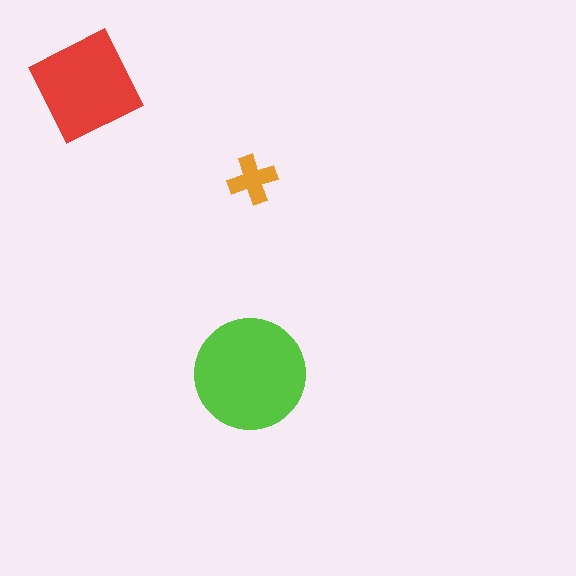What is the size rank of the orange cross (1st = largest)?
3rd.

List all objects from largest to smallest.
The lime circle, the red square, the orange cross.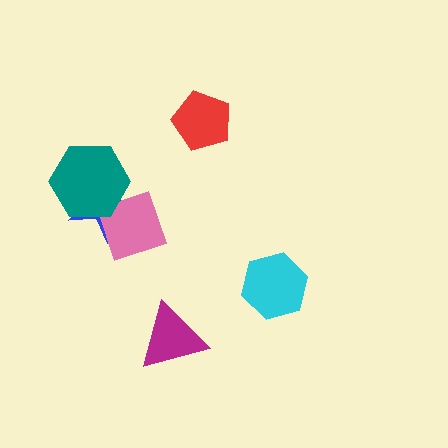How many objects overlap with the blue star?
2 objects overlap with the blue star.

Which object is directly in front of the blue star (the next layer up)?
The pink diamond is directly in front of the blue star.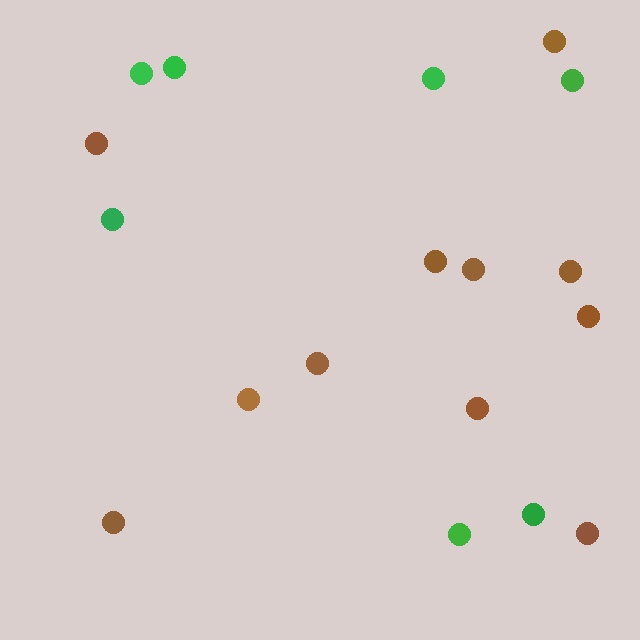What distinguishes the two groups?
There are 2 groups: one group of brown circles (11) and one group of green circles (7).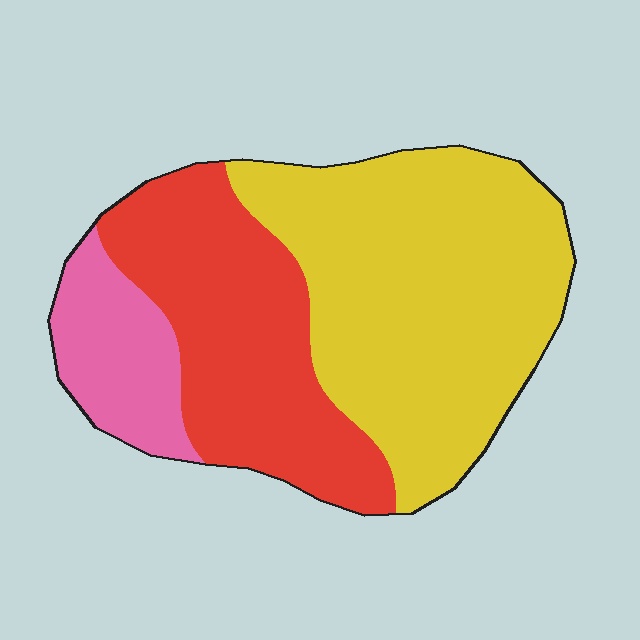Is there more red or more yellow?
Yellow.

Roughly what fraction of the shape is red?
Red takes up between a quarter and a half of the shape.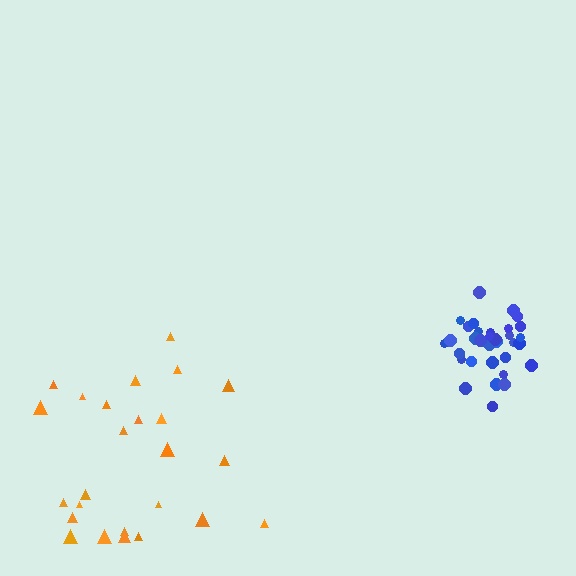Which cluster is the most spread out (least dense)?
Orange.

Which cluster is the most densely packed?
Blue.